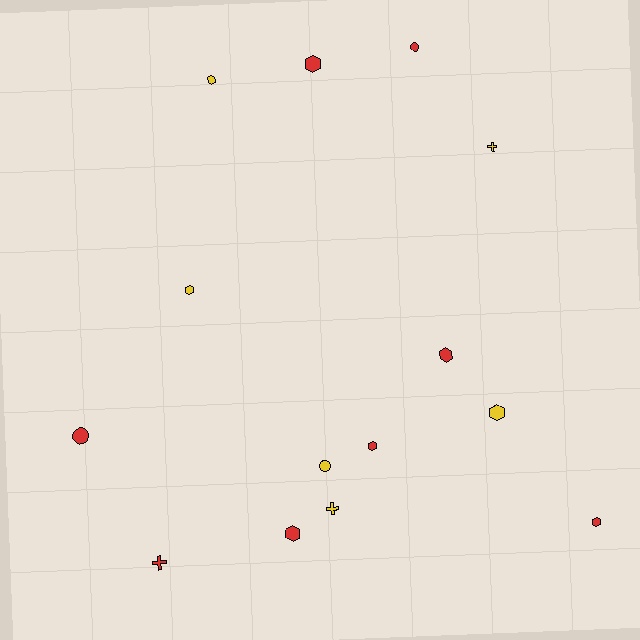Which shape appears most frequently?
Hexagon, with 8 objects.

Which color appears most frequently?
Red, with 8 objects.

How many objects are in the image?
There are 14 objects.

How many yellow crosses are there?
There are 2 yellow crosses.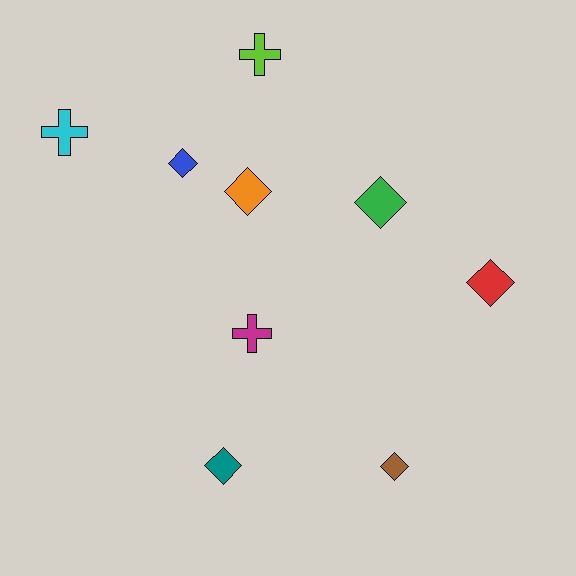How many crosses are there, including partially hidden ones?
There are 3 crosses.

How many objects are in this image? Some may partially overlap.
There are 9 objects.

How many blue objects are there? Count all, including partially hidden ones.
There is 1 blue object.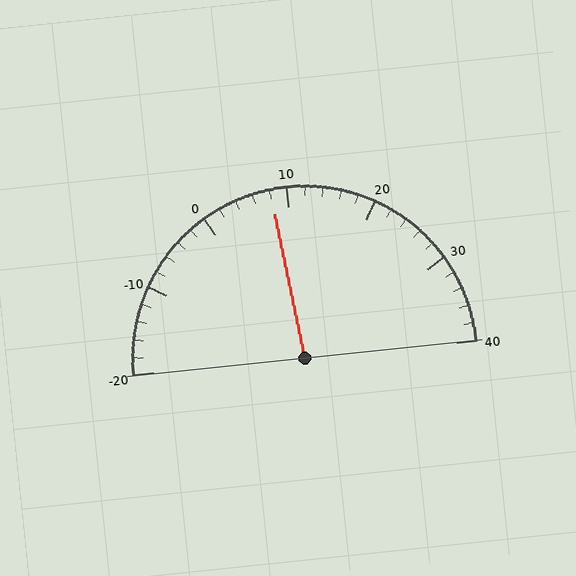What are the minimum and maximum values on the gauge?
The gauge ranges from -20 to 40.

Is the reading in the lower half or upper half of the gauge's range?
The reading is in the lower half of the range (-20 to 40).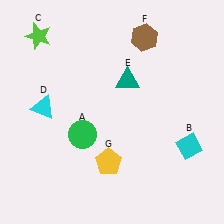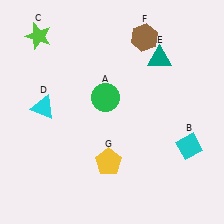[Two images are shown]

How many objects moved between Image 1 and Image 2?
2 objects moved between the two images.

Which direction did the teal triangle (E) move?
The teal triangle (E) moved right.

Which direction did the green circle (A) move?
The green circle (A) moved up.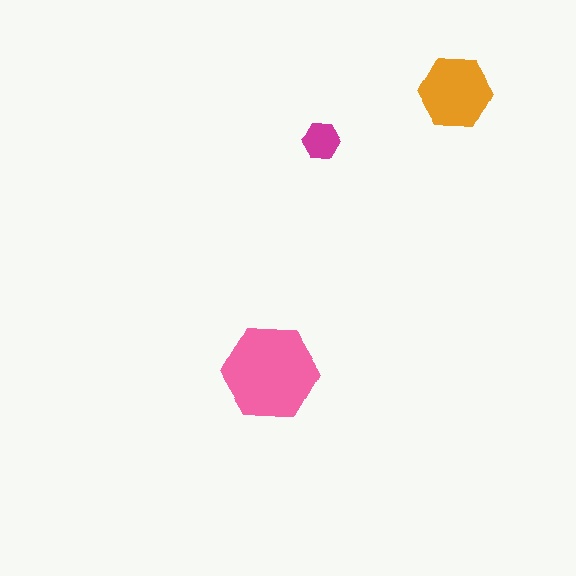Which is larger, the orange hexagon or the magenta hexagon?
The orange one.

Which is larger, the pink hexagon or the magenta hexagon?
The pink one.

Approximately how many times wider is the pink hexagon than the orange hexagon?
About 1.5 times wider.